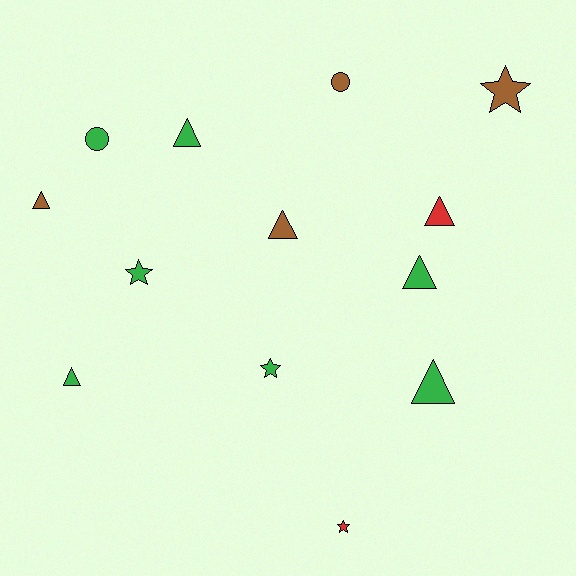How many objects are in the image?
There are 13 objects.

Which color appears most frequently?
Green, with 7 objects.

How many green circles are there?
There is 1 green circle.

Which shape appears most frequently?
Triangle, with 7 objects.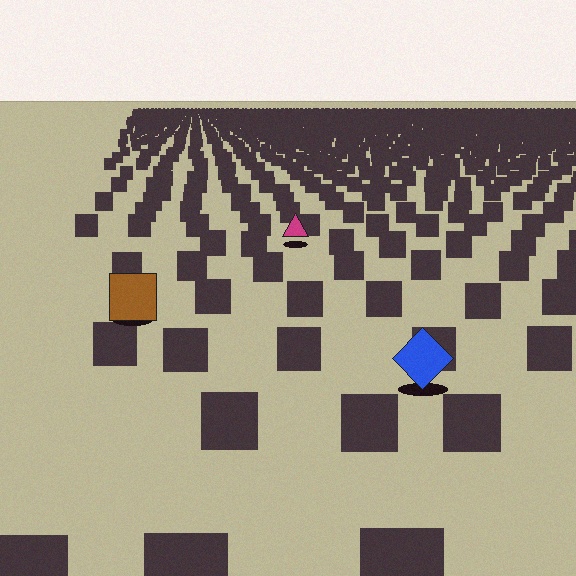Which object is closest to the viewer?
The blue diamond is closest. The texture marks near it are larger and more spread out.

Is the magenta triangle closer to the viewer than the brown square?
No. The brown square is closer — you can tell from the texture gradient: the ground texture is coarser near it.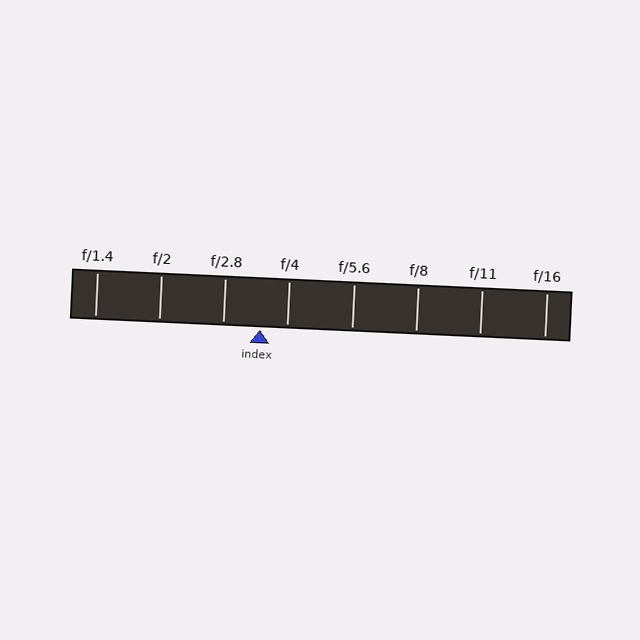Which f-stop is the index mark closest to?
The index mark is closest to f/4.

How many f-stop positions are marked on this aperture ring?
There are 8 f-stop positions marked.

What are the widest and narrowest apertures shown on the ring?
The widest aperture shown is f/1.4 and the narrowest is f/16.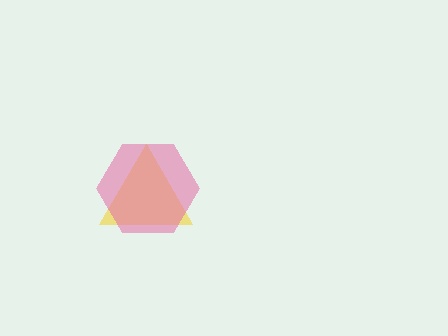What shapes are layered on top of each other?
The layered shapes are: a yellow triangle, a pink hexagon.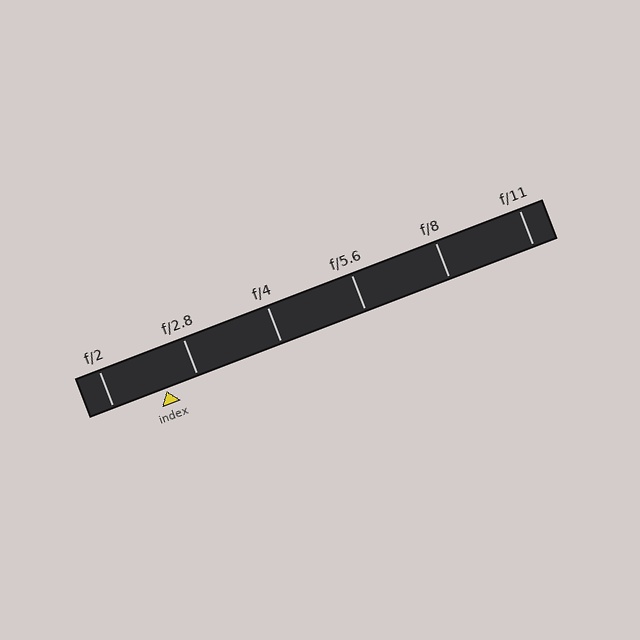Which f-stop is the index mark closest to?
The index mark is closest to f/2.8.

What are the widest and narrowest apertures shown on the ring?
The widest aperture shown is f/2 and the narrowest is f/11.